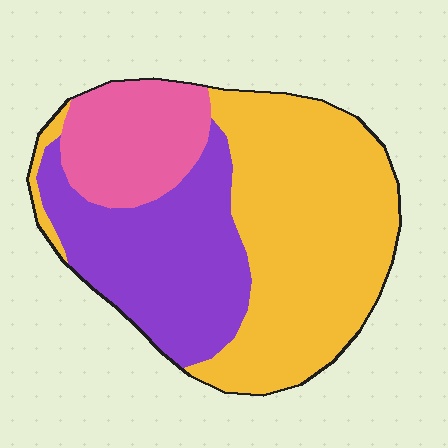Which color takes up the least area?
Pink, at roughly 20%.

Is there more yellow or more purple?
Yellow.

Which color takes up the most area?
Yellow, at roughly 50%.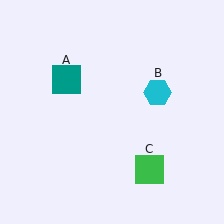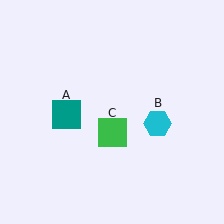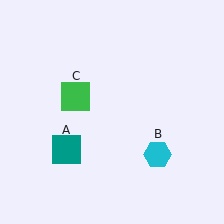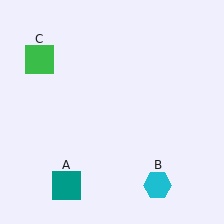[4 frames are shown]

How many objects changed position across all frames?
3 objects changed position: teal square (object A), cyan hexagon (object B), green square (object C).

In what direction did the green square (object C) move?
The green square (object C) moved up and to the left.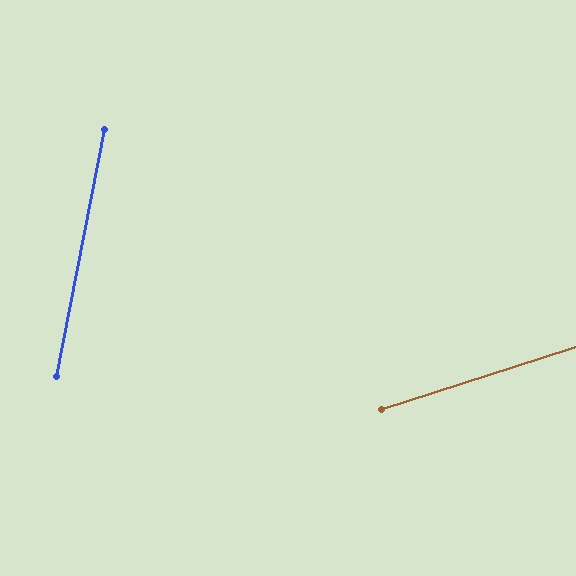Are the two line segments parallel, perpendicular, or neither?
Neither parallel nor perpendicular — they differ by about 61°.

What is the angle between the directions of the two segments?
Approximately 61 degrees.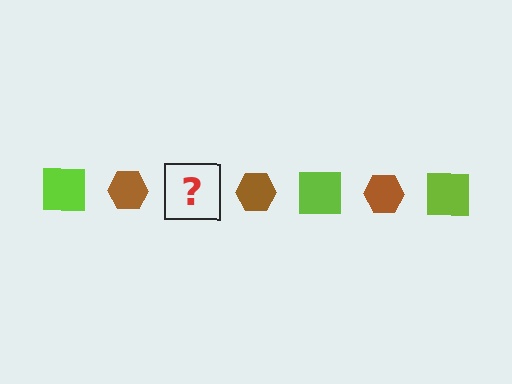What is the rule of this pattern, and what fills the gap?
The rule is that the pattern alternates between lime square and brown hexagon. The gap should be filled with a lime square.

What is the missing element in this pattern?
The missing element is a lime square.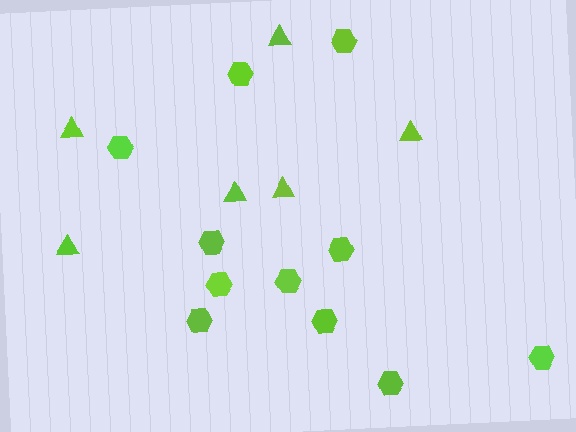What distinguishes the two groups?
There are 2 groups: one group of triangles (6) and one group of hexagons (11).